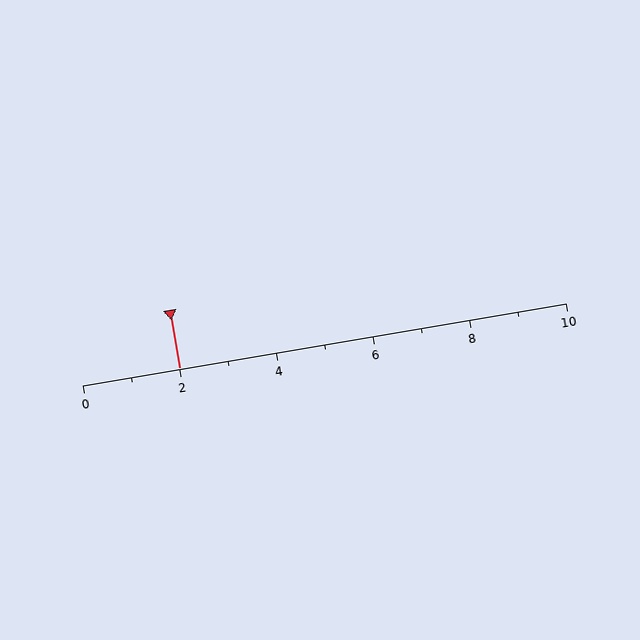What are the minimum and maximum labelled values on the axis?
The axis runs from 0 to 10.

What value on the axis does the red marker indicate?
The marker indicates approximately 2.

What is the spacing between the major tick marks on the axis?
The major ticks are spaced 2 apart.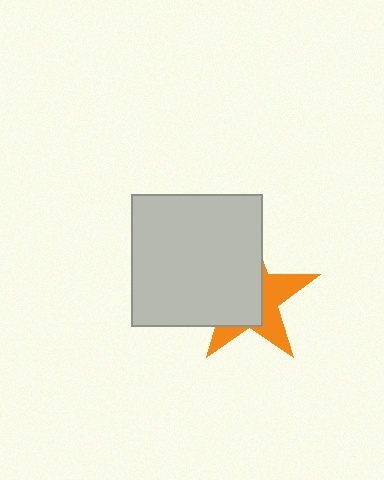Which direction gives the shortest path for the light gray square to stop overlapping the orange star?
Moving left gives the shortest separation.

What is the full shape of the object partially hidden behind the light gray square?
The partially hidden object is an orange star.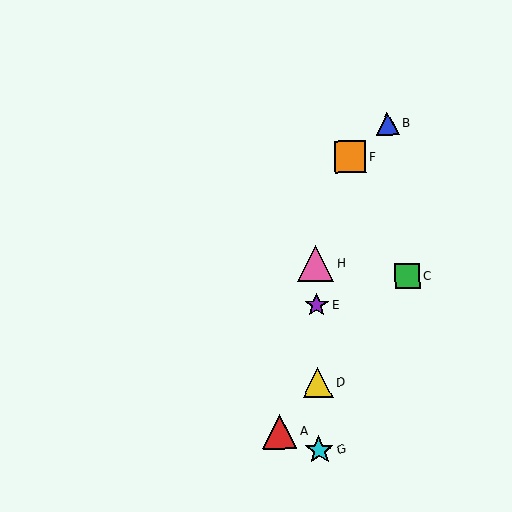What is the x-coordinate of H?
Object H is at x≈316.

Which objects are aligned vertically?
Objects D, E, G, H are aligned vertically.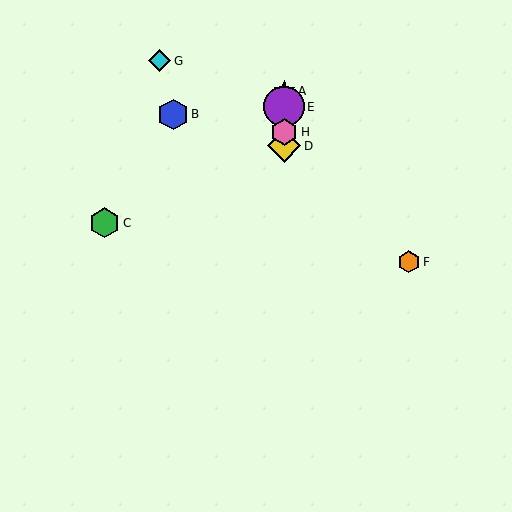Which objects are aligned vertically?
Objects A, D, E, H are aligned vertically.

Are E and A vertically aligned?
Yes, both are at x≈284.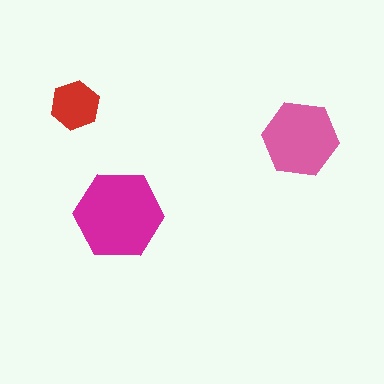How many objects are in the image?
There are 3 objects in the image.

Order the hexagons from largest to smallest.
the magenta one, the pink one, the red one.